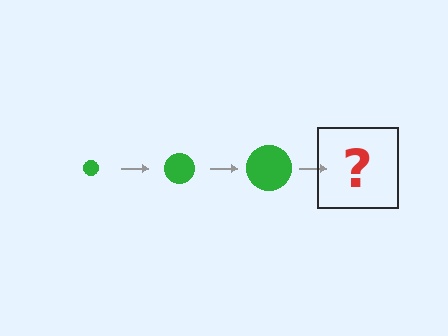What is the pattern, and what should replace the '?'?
The pattern is that the circle gets progressively larger each step. The '?' should be a green circle, larger than the previous one.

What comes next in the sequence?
The next element should be a green circle, larger than the previous one.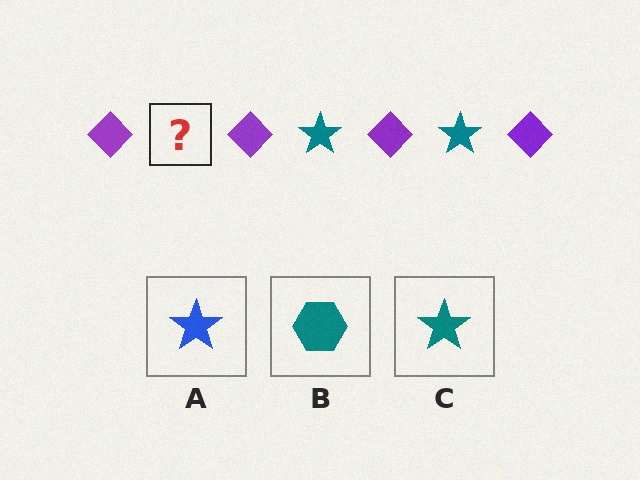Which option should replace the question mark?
Option C.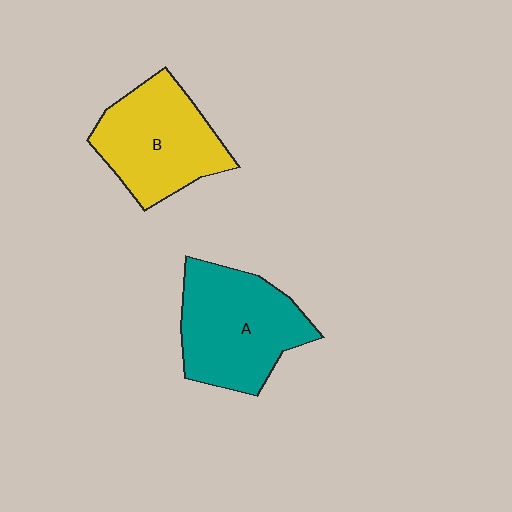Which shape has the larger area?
Shape A (teal).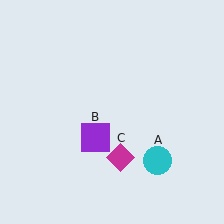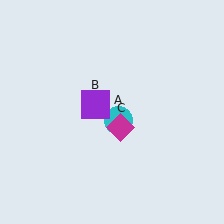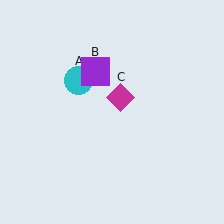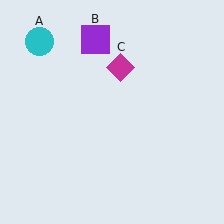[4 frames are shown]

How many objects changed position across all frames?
3 objects changed position: cyan circle (object A), purple square (object B), magenta diamond (object C).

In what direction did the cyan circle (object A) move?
The cyan circle (object A) moved up and to the left.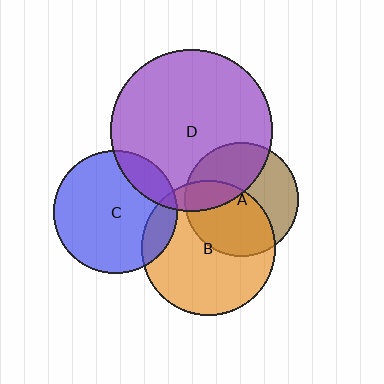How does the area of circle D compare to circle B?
Approximately 1.4 times.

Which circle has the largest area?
Circle D (purple).